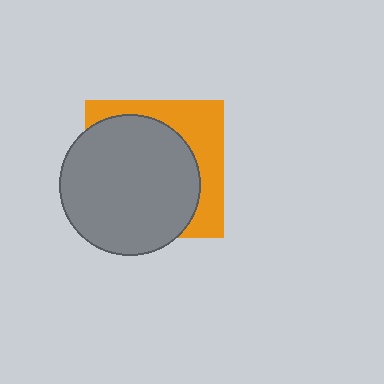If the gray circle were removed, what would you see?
You would see the complete orange square.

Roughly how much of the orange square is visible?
A small part of it is visible (roughly 34%).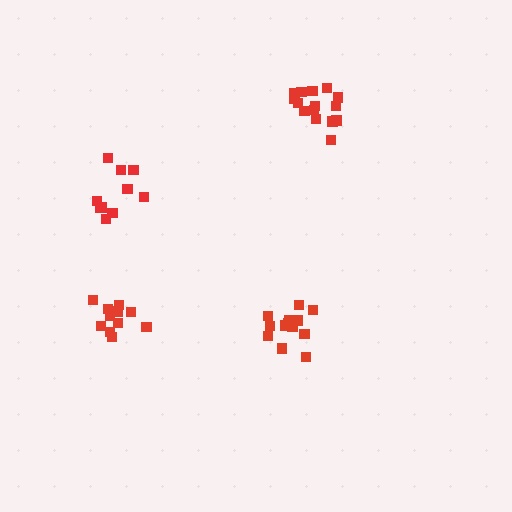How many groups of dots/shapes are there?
There are 4 groups.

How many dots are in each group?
Group 1: 13 dots, Group 2: 15 dots, Group 3: 14 dots, Group 4: 10 dots (52 total).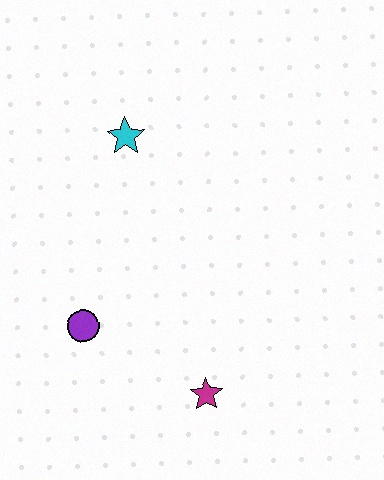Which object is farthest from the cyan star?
The magenta star is farthest from the cyan star.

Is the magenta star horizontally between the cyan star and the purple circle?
No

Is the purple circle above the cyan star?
No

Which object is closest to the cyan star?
The purple circle is closest to the cyan star.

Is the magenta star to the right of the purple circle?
Yes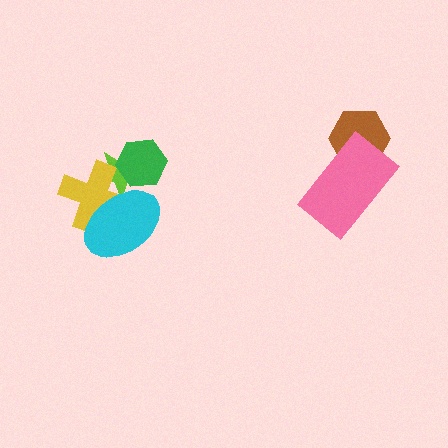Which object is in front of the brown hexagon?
The pink rectangle is in front of the brown hexagon.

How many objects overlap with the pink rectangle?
1 object overlaps with the pink rectangle.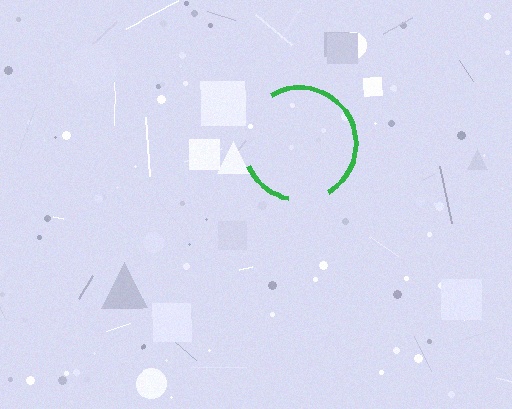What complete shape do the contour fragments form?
The contour fragments form a circle.